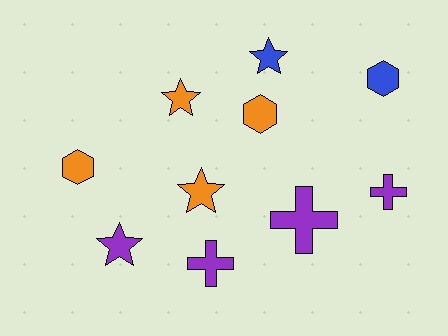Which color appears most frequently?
Orange, with 4 objects.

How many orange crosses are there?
There are no orange crosses.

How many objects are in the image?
There are 10 objects.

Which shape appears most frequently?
Star, with 4 objects.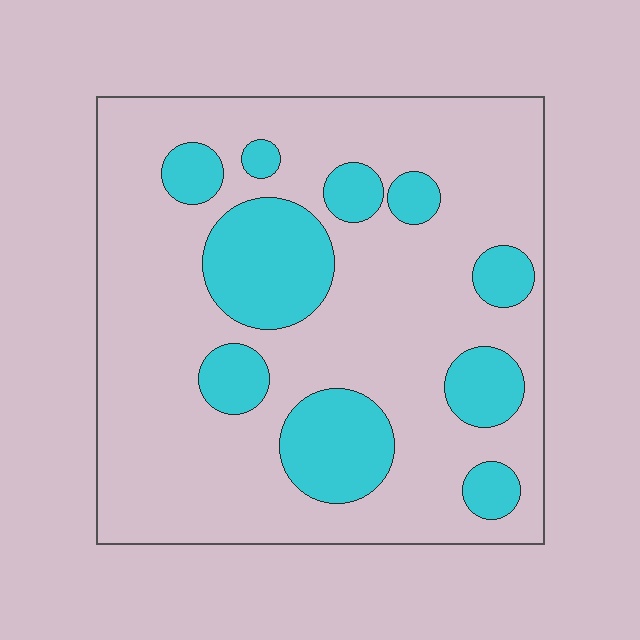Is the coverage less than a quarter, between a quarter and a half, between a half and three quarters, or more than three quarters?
Less than a quarter.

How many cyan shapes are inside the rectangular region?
10.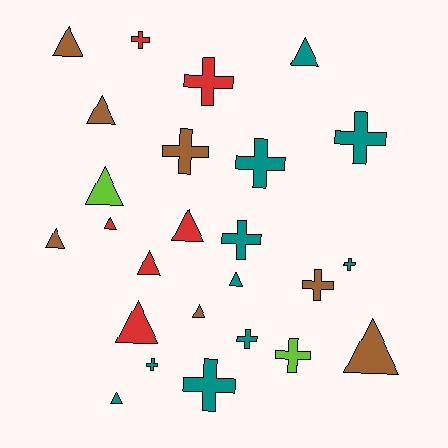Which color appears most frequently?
Teal, with 10 objects.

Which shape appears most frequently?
Triangle, with 13 objects.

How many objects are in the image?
There are 25 objects.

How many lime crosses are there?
There is 1 lime cross.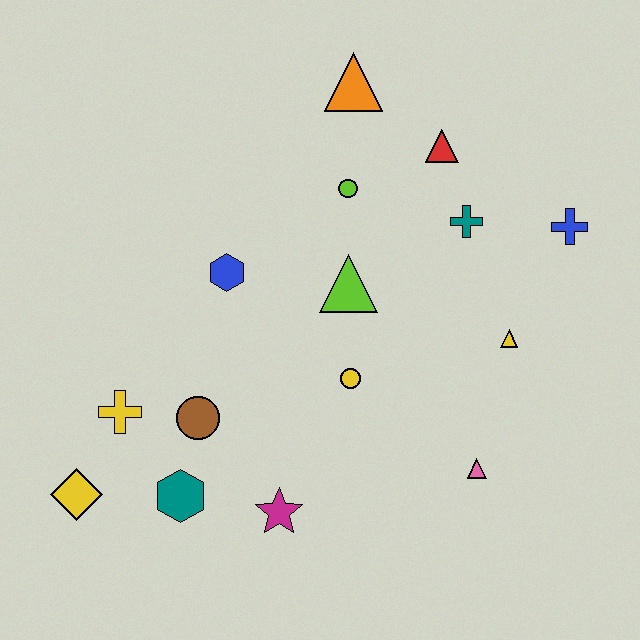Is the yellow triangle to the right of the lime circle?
Yes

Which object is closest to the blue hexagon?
The lime triangle is closest to the blue hexagon.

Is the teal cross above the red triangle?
No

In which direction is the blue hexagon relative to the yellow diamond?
The blue hexagon is above the yellow diamond.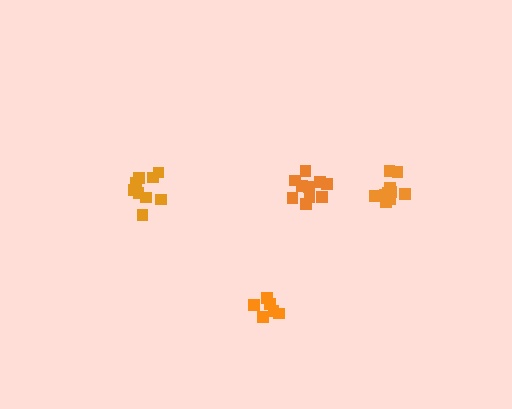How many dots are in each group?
Group 1: 9 dots, Group 2: 10 dots, Group 3: 6 dots, Group 4: 10 dots (35 total).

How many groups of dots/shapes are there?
There are 4 groups.